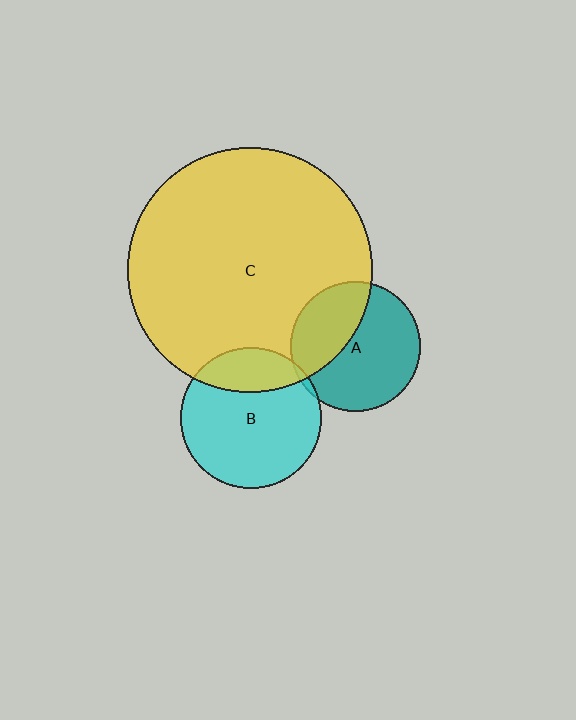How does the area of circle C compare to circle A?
Approximately 3.6 times.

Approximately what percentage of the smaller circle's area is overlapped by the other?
Approximately 5%.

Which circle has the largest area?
Circle C (yellow).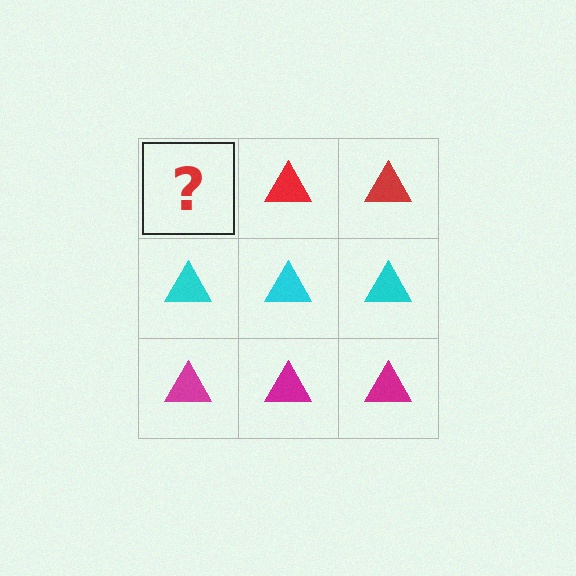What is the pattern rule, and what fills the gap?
The rule is that each row has a consistent color. The gap should be filled with a red triangle.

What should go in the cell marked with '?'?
The missing cell should contain a red triangle.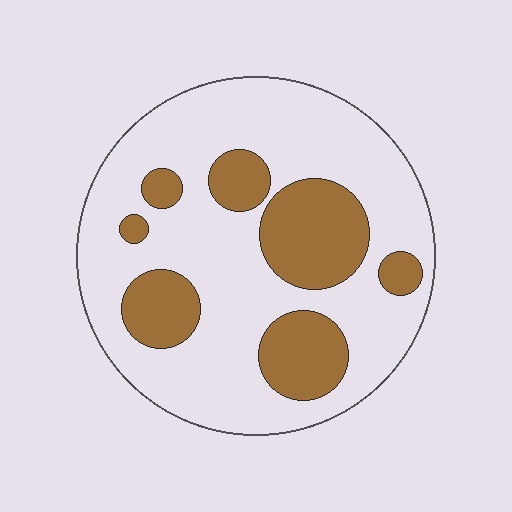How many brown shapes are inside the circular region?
7.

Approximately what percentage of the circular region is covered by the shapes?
Approximately 30%.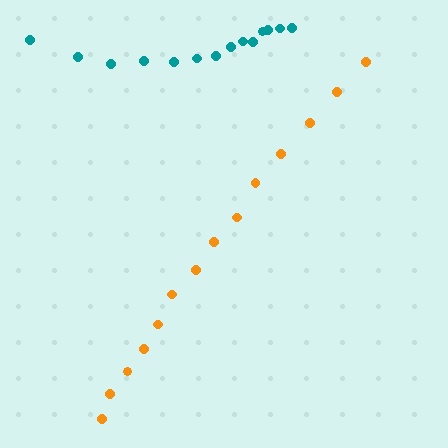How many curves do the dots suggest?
There are 2 distinct paths.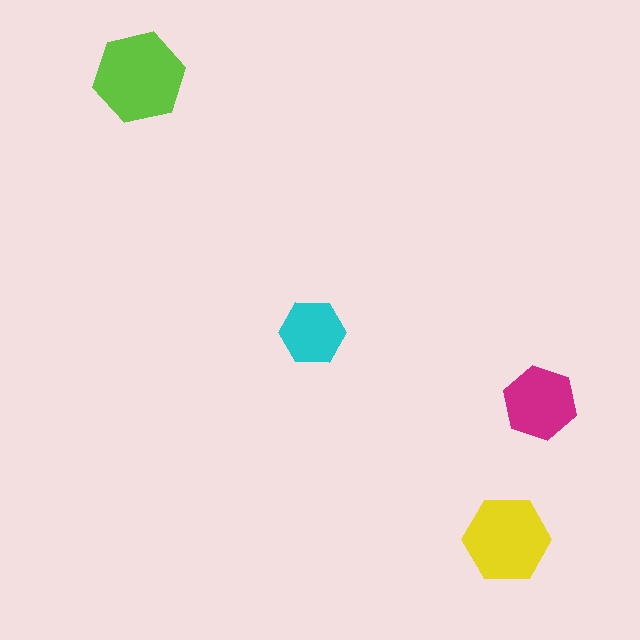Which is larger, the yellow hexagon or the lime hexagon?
The lime one.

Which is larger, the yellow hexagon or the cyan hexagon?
The yellow one.